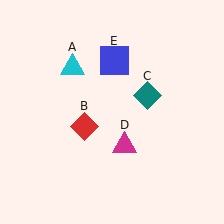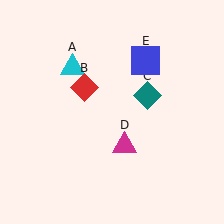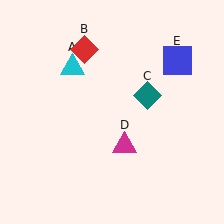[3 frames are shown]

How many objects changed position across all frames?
2 objects changed position: red diamond (object B), blue square (object E).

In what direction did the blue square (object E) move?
The blue square (object E) moved right.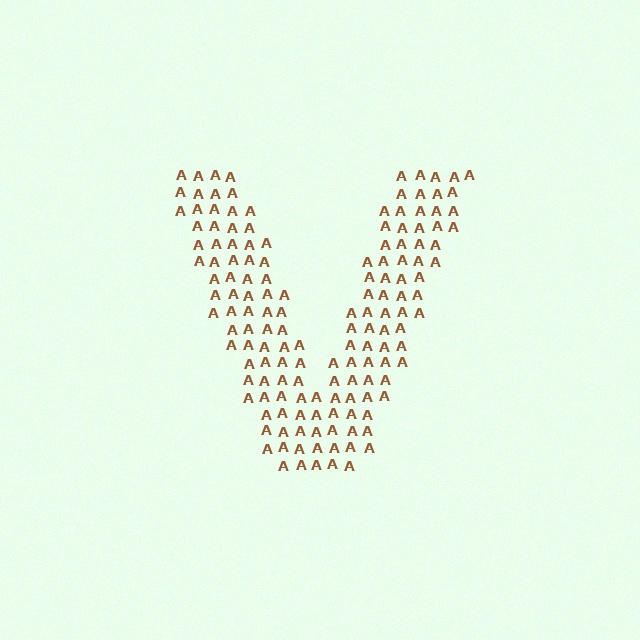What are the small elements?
The small elements are letter A's.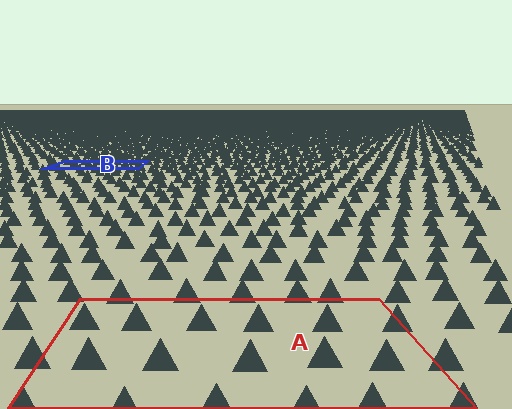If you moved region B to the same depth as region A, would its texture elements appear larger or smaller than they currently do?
They would appear larger. At a closer depth, the same texture elements are projected at a bigger on-screen size.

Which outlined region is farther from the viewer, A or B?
Region B is farther from the viewer — the texture elements inside it appear smaller and more densely packed.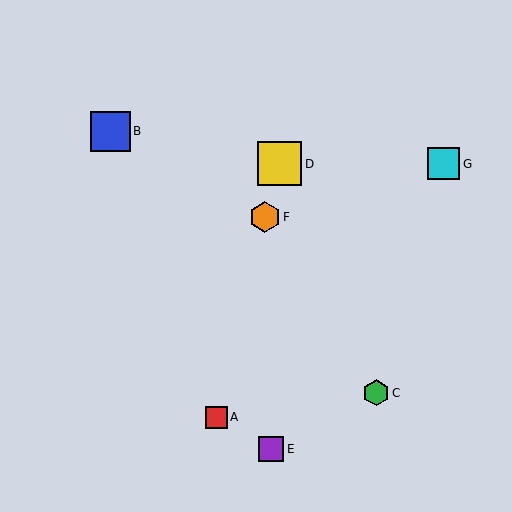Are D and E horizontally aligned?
No, D is at y≈164 and E is at y≈449.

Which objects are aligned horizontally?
Objects D, G are aligned horizontally.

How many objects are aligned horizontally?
2 objects (D, G) are aligned horizontally.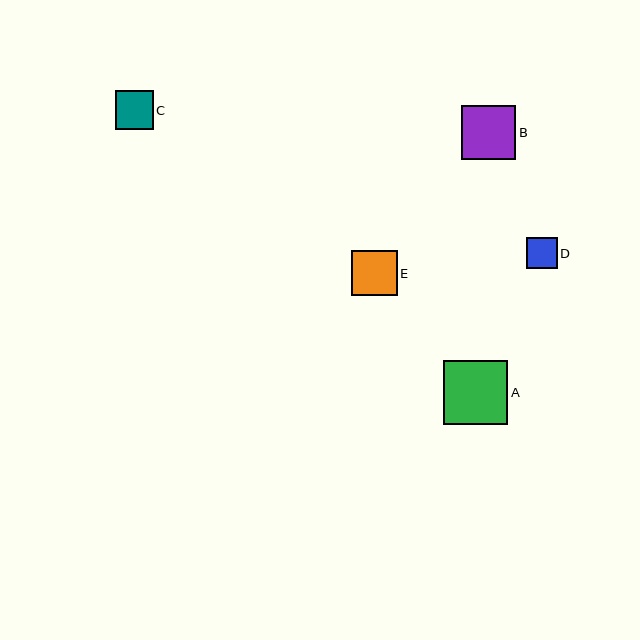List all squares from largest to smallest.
From largest to smallest: A, B, E, C, D.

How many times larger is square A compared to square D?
Square A is approximately 2.1 times the size of square D.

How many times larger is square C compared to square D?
Square C is approximately 1.2 times the size of square D.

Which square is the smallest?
Square D is the smallest with a size of approximately 31 pixels.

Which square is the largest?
Square A is the largest with a size of approximately 64 pixels.